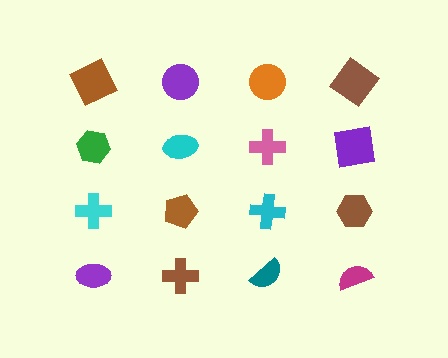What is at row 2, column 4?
A purple square.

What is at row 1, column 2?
A purple circle.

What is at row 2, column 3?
A pink cross.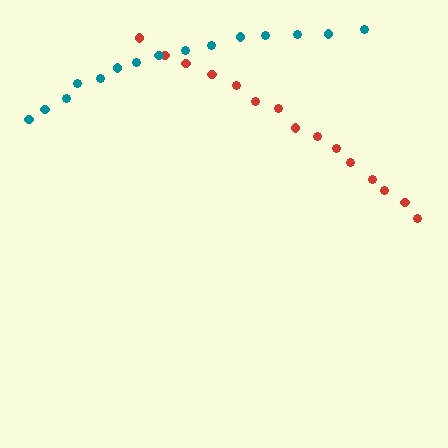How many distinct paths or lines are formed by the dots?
There are 2 distinct paths.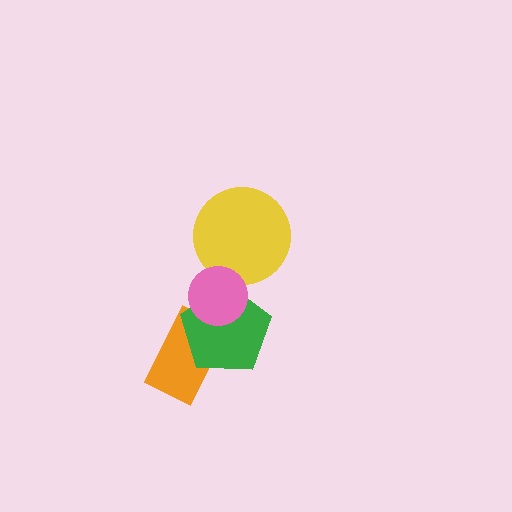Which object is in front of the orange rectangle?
The green pentagon is in front of the orange rectangle.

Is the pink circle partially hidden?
No, no other shape covers it.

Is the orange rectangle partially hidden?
Yes, it is partially covered by another shape.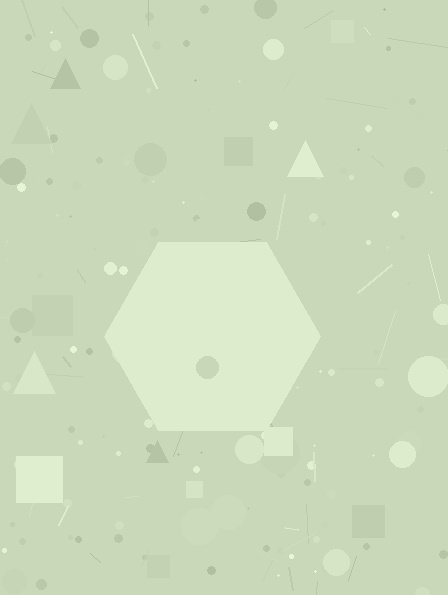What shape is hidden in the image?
A hexagon is hidden in the image.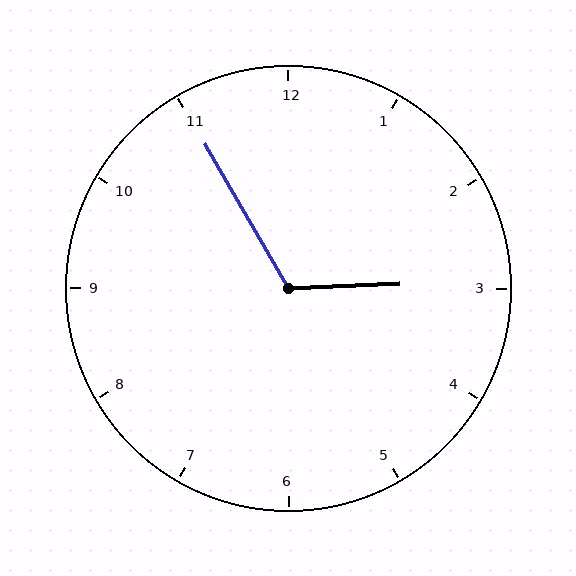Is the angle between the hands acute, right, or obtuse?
It is obtuse.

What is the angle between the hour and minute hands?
Approximately 118 degrees.